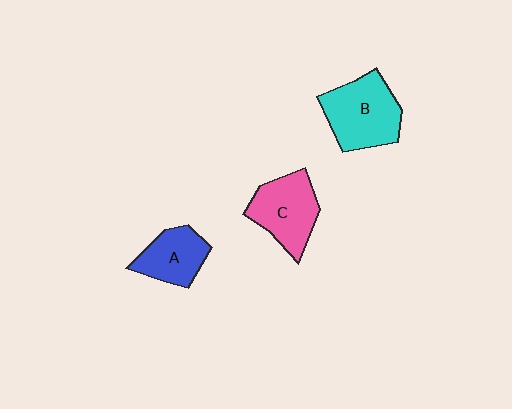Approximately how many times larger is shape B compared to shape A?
Approximately 1.5 times.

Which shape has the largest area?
Shape B (cyan).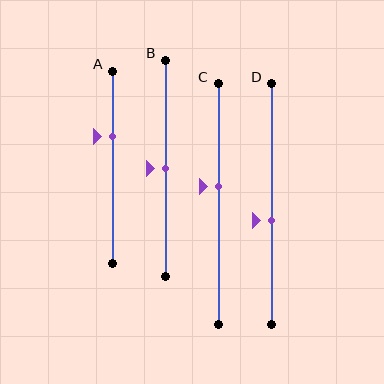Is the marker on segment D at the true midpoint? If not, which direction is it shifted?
No, the marker on segment D is shifted downward by about 7% of the segment length.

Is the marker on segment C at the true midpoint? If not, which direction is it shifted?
No, the marker on segment C is shifted upward by about 7% of the segment length.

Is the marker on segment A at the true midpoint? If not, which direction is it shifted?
No, the marker on segment A is shifted upward by about 16% of the segment length.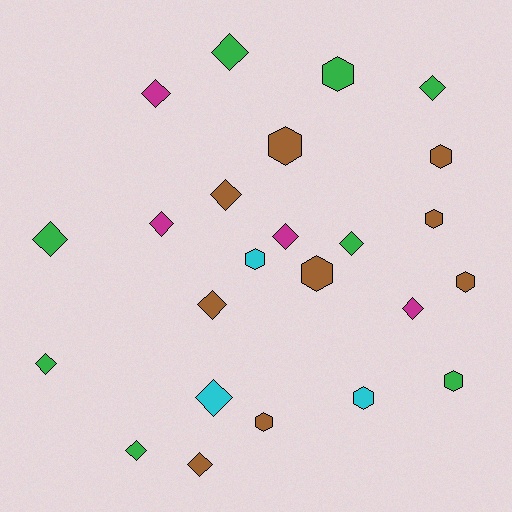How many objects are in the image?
There are 24 objects.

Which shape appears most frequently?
Diamond, with 14 objects.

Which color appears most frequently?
Brown, with 9 objects.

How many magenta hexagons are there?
There are no magenta hexagons.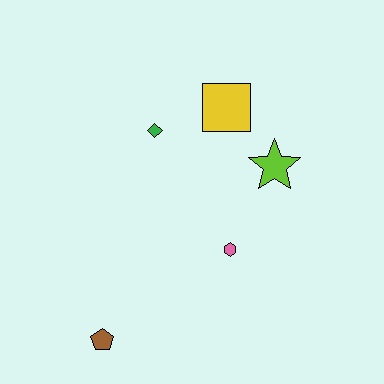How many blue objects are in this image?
There are no blue objects.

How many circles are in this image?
There are no circles.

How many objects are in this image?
There are 5 objects.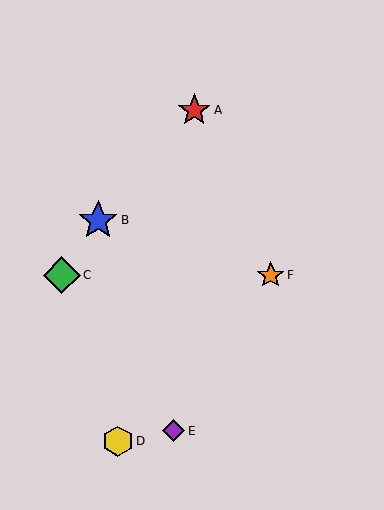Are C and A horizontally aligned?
No, C is at y≈275 and A is at y≈110.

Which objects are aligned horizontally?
Objects C, F are aligned horizontally.